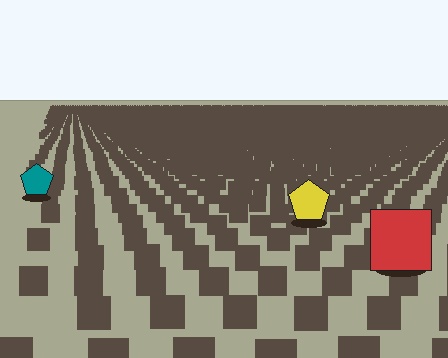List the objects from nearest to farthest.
From nearest to farthest: the red square, the yellow pentagon, the teal pentagon.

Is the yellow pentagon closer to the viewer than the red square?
No. The red square is closer — you can tell from the texture gradient: the ground texture is coarser near it.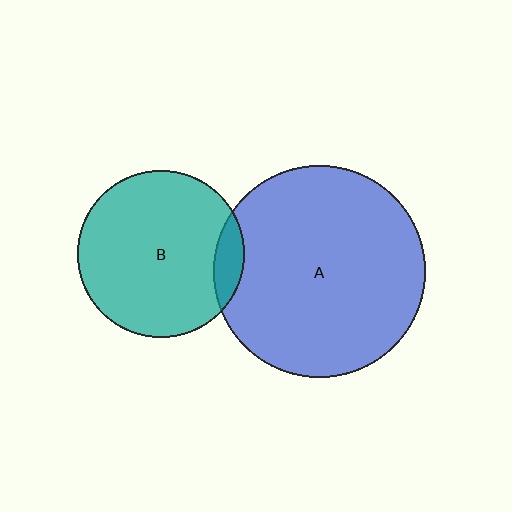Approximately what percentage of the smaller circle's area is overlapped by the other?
Approximately 10%.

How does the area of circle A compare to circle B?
Approximately 1.6 times.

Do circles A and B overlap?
Yes.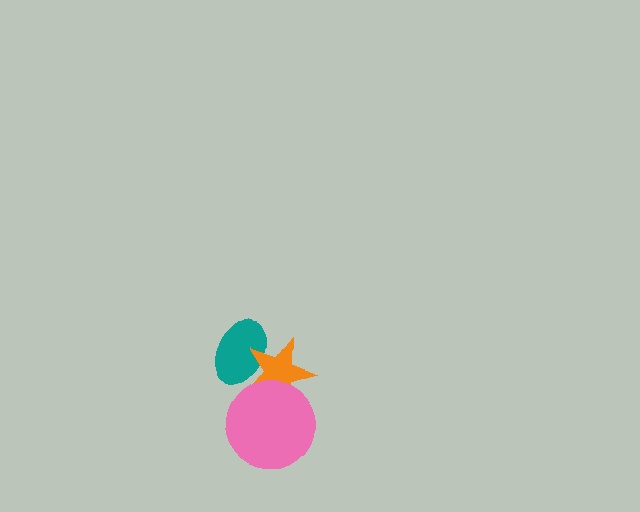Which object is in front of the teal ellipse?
The orange star is in front of the teal ellipse.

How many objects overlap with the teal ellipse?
1 object overlaps with the teal ellipse.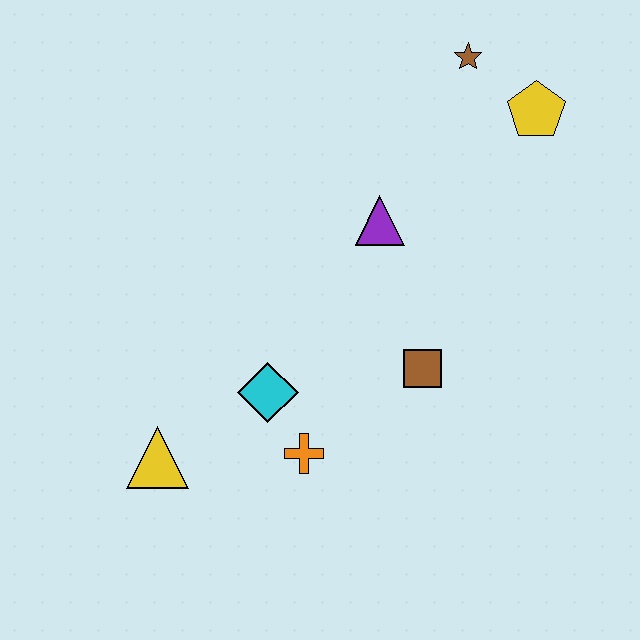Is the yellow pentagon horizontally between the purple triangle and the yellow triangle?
No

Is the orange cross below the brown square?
Yes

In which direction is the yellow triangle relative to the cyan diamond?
The yellow triangle is to the left of the cyan diamond.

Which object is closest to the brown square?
The orange cross is closest to the brown square.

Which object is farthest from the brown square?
The brown star is farthest from the brown square.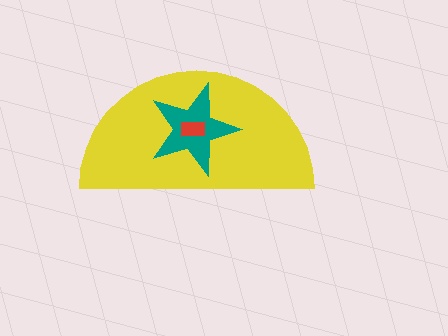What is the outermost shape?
The yellow semicircle.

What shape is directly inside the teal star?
The red rectangle.